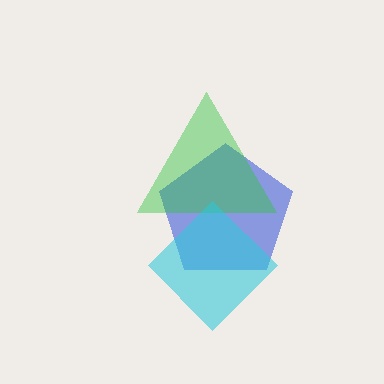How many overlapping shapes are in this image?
There are 3 overlapping shapes in the image.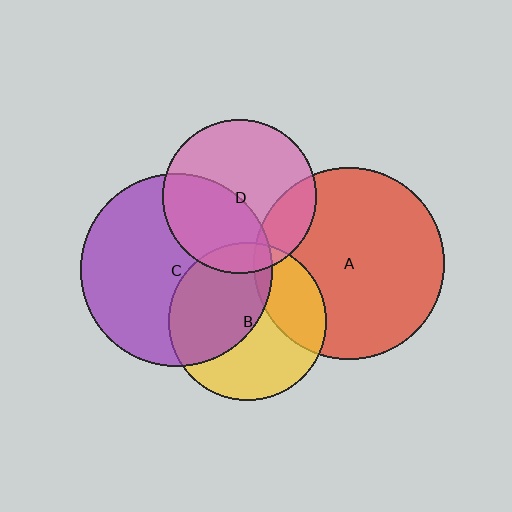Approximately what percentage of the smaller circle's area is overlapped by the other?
Approximately 25%.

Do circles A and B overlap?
Yes.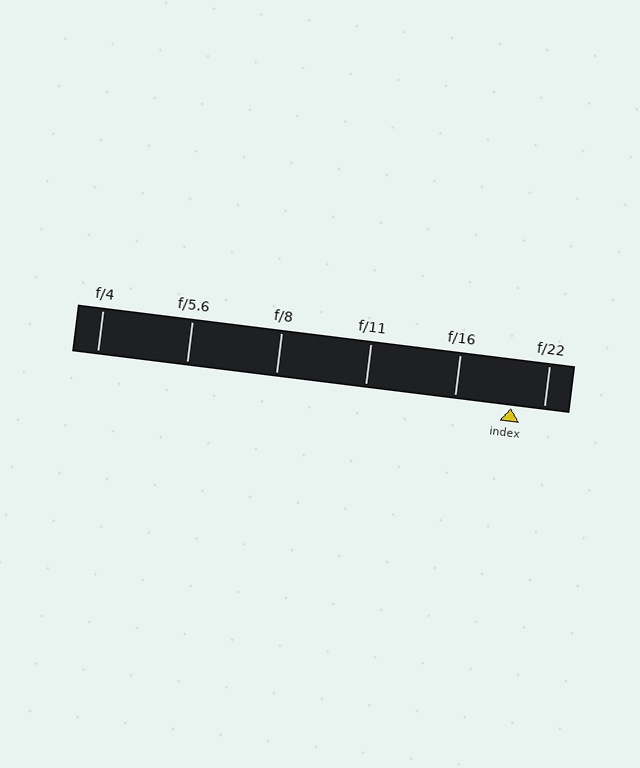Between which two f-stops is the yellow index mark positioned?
The index mark is between f/16 and f/22.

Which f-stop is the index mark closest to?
The index mark is closest to f/22.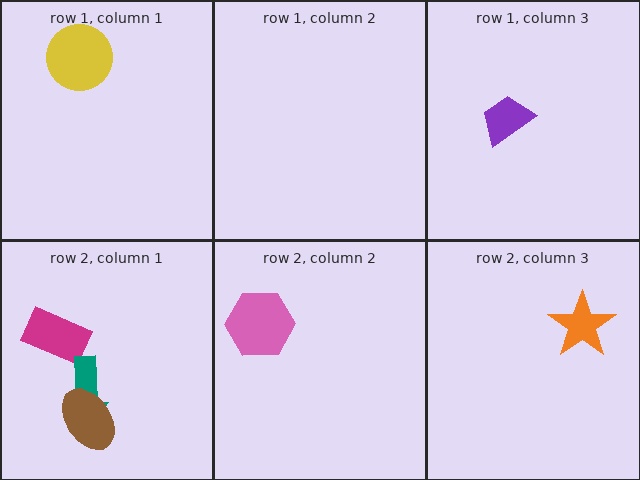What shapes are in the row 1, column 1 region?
The yellow circle.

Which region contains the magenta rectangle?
The row 2, column 1 region.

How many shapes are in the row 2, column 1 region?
3.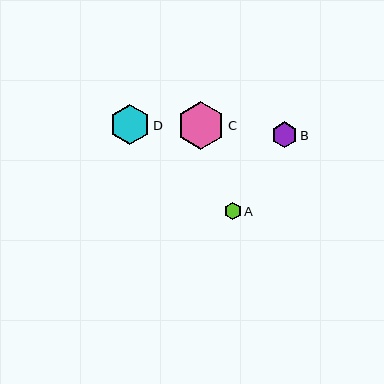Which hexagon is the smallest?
Hexagon A is the smallest with a size of approximately 17 pixels.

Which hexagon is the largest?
Hexagon C is the largest with a size of approximately 48 pixels.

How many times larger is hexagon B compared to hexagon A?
Hexagon B is approximately 1.5 times the size of hexagon A.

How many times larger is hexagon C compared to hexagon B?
Hexagon C is approximately 1.9 times the size of hexagon B.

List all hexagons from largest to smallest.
From largest to smallest: C, D, B, A.